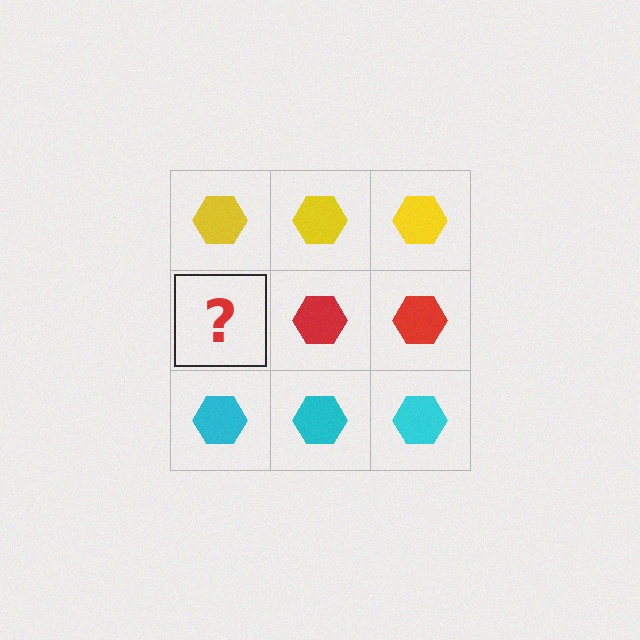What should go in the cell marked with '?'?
The missing cell should contain a red hexagon.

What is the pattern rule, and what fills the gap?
The rule is that each row has a consistent color. The gap should be filled with a red hexagon.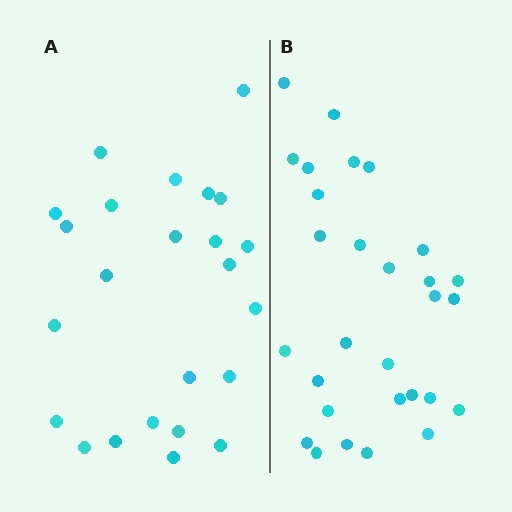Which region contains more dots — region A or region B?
Region B (the right region) has more dots.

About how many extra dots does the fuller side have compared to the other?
Region B has about 5 more dots than region A.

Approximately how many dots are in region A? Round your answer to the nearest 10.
About 20 dots. (The exact count is 24, which rounds to 20.)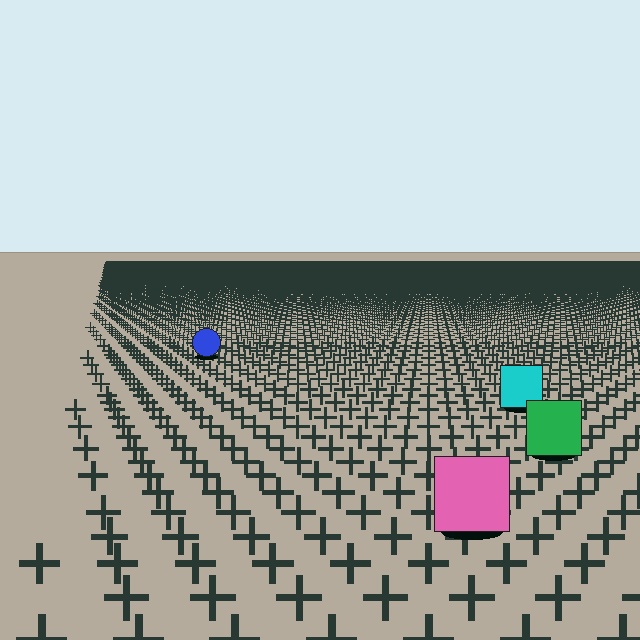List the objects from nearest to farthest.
From nearest to farthest: the pink square, the green square, the cyan square, the blue circle.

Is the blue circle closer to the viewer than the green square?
No. The green square is closer — you can tell from the texture gradient: the ground texture is coarser near it.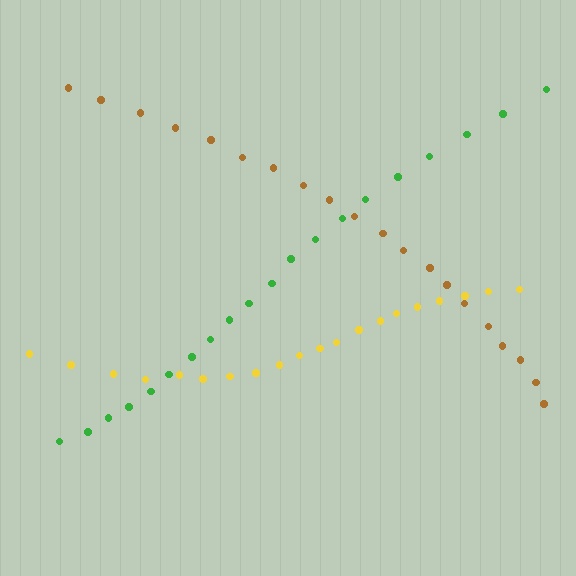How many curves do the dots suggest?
There are 3 distinct paths.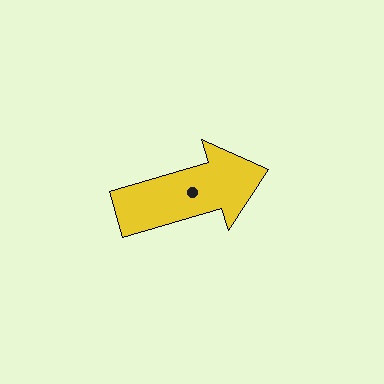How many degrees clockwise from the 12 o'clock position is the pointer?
Approximately 74 degrees.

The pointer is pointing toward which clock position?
Roughly 2 o'clock.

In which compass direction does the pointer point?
East.